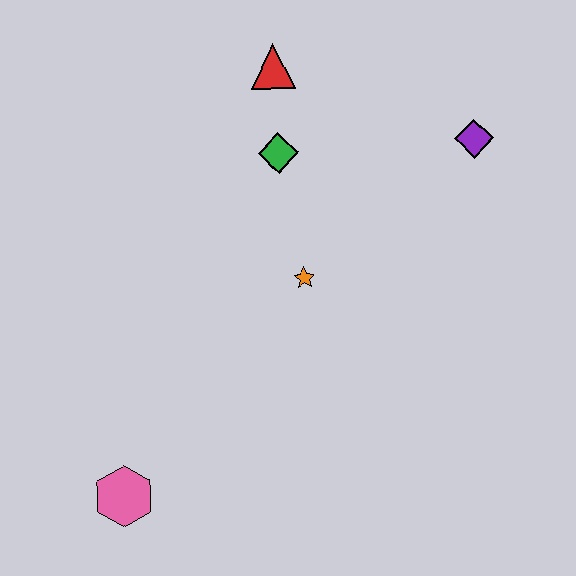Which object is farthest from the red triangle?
The pink hexagon is farthest from the red triangle.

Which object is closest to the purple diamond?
The green diamond is closest to the purple diamond.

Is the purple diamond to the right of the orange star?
Yes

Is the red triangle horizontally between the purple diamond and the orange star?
No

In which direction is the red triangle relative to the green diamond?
The red triangle is above the green diamond.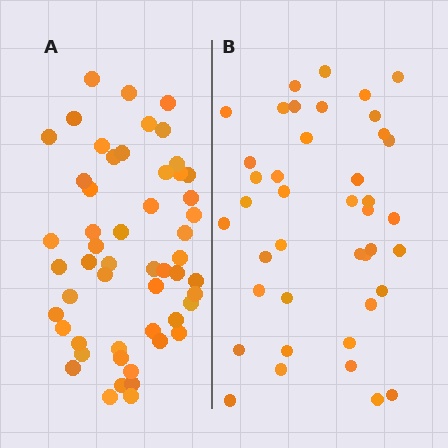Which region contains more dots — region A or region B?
Region A (the left region) has more dots.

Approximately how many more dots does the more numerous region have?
Region A has roughly 12 or so more dots than region B.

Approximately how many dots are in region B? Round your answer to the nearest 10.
About 40 dots. (The exact count is 41, which rounds to 40.)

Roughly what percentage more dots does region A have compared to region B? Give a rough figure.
About 30% more.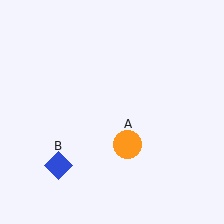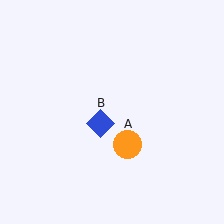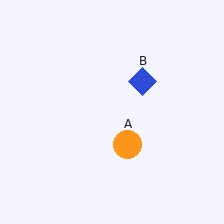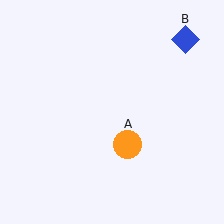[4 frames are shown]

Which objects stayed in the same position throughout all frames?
Orange circle (object A) remained stationary.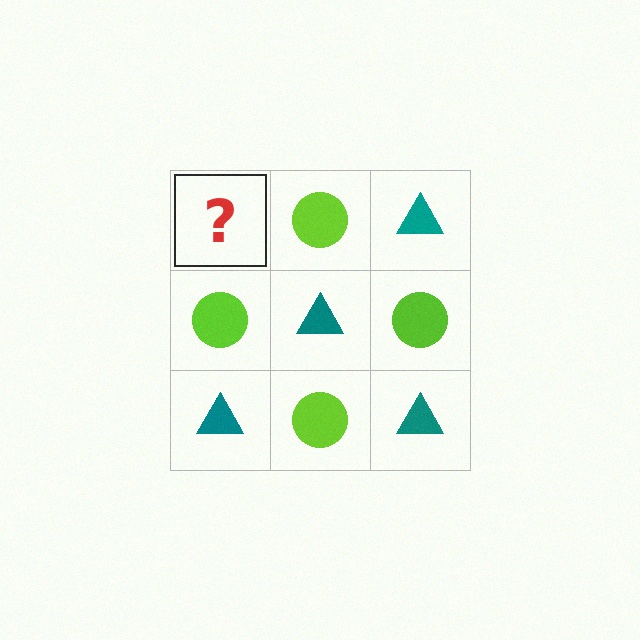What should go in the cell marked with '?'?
The missing cell should contain a teal triangle.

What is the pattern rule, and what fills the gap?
The rule is that it alternates teal triangle and lime circle in a checkerboard pattern. The gap should be filled with a teal triangle.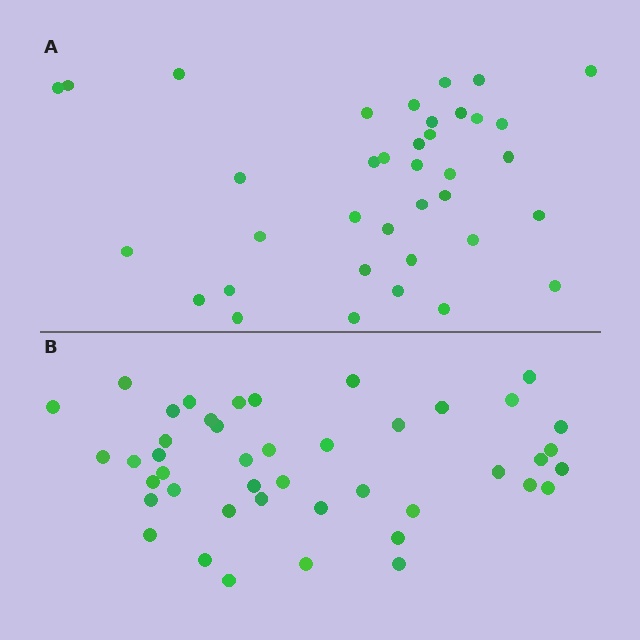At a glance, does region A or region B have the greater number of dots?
Region B (the bottom region) has more dots.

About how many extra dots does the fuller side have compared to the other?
Region B has roughly 8 or so more dots than region A.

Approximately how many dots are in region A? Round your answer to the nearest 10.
About 40 dots. (The exact count is 37, which rounds to 40.)